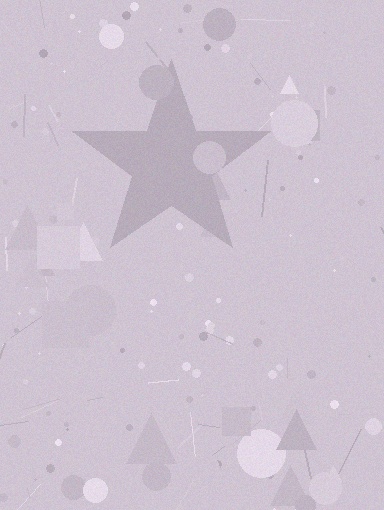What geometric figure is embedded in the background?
A star is embedded in the background.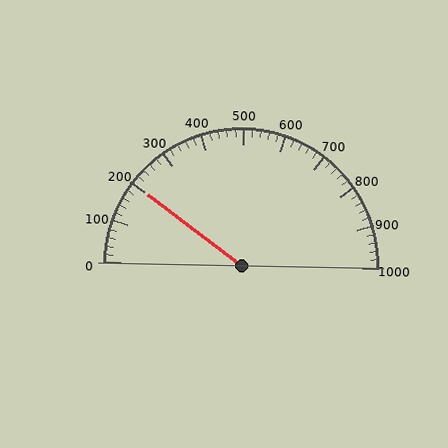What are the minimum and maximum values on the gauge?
The gauge ranges from 0 to 1000.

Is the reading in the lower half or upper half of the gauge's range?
The reading is in the lower half of the range (0 to 1000).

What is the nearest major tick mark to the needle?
The nearest major tick mark is 200.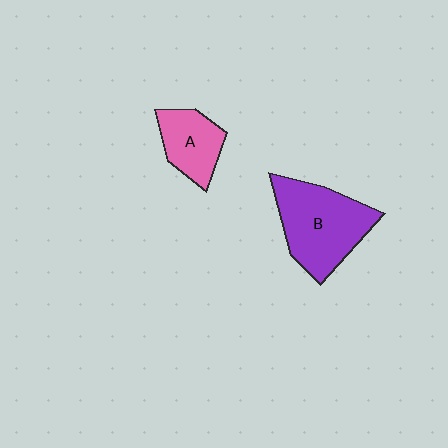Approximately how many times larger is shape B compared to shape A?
Approximately 1.8 times.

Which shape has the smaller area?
Shape A (pink).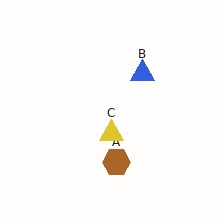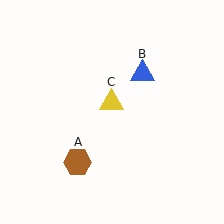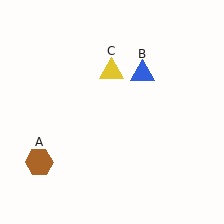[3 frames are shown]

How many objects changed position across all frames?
2 objects changed position: brown hexagon (object A), yellow triangle (object C).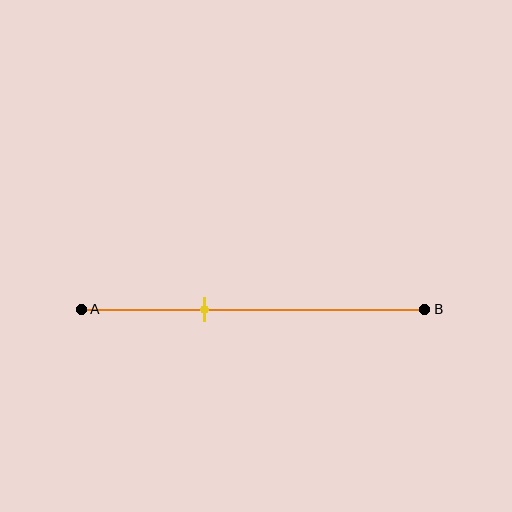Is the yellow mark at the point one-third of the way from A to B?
Yes, the mark is approximately at the one-third point.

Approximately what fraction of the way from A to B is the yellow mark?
The yellow mark is approximately 35% of the way from A to B.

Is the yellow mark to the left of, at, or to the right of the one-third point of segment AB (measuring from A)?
The yellow mark is approximately at the one-third point of segment AB.